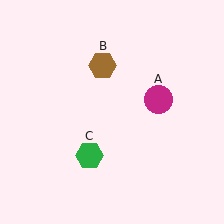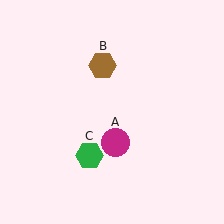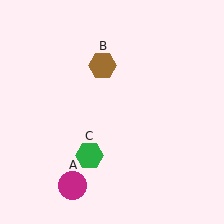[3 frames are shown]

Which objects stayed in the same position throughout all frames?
Brown hexagon (object B) and green hexagon (object C) remained stationary.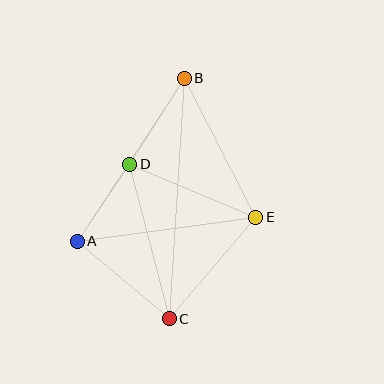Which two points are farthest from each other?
Points B and C are farthest from each other.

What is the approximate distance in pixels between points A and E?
The distance between A and E is approximately 180 pixels.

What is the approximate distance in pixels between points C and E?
The distance between C and E is approximately 133 pixels.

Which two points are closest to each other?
Points A and D are closest to each other.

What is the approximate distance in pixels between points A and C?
The distance between A and C is approximately 120 pixels.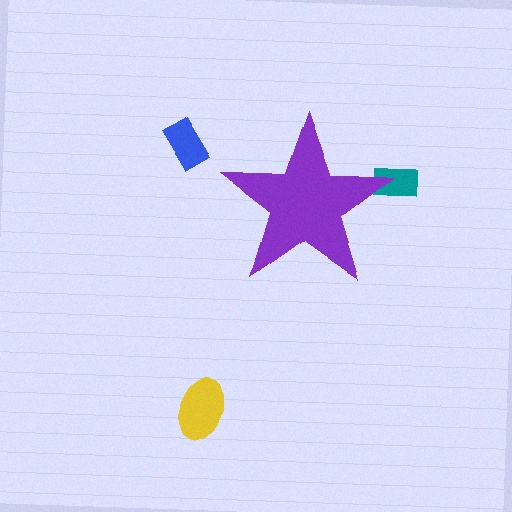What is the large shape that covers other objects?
A purple star.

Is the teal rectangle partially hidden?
Yes, the teal rectangle is partially hidden behind the purple star.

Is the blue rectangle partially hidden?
No, the blue rectangle is fully visible.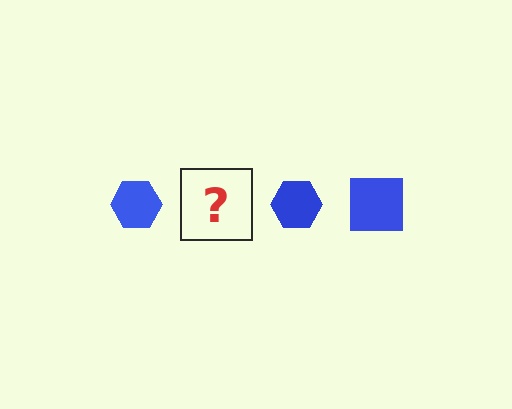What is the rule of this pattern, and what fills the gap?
The rule is that the pattern cycles through hexagon, square shapes in blue. The gap should be filled with a blue square.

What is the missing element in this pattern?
The missing element is a blue square.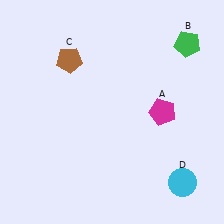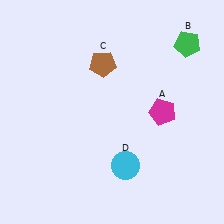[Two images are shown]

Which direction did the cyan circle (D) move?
The cyan circle (D) moved left.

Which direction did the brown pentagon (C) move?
The brown pentagon (C) moved right.